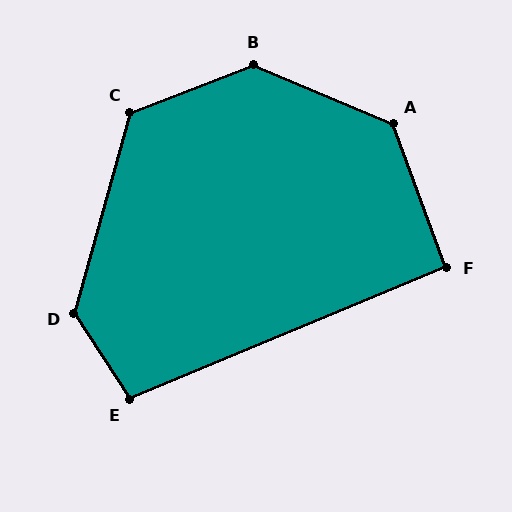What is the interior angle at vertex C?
Approximately 127 degrees (obtuse).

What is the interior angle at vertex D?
Approximately 131 degrees (obtuse).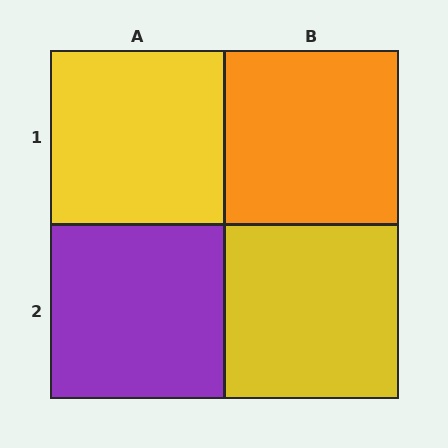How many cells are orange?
1 cell is orange.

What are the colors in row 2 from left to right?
Purple, yellow.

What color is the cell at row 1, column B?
Orange.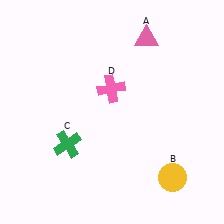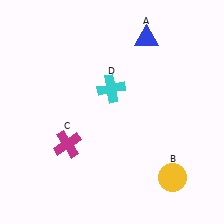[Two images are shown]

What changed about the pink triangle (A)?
In Image 1, A is pink. In Image 2, it changed to blue.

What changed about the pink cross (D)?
In Image 1, D is pink. In Image 2, it changed to cyan.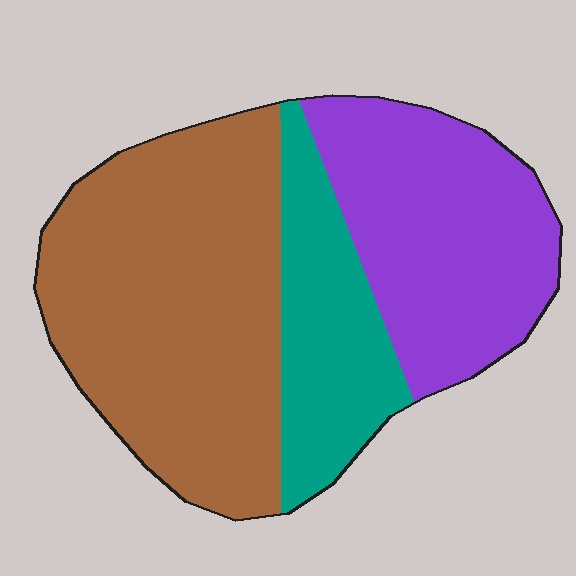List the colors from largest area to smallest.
From largest to smallest: brown, purple, teal.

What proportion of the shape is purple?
Purple takes up about one third (1/3) of the shape.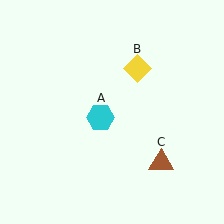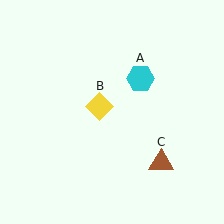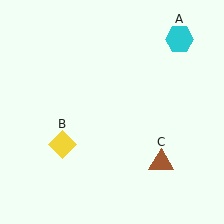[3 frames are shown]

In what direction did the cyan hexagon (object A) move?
The cyan hexagon (object A) moved up and to the right.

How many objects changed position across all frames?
2 objects changed position: cyan hexagon (object A), yellow diamond (object B).